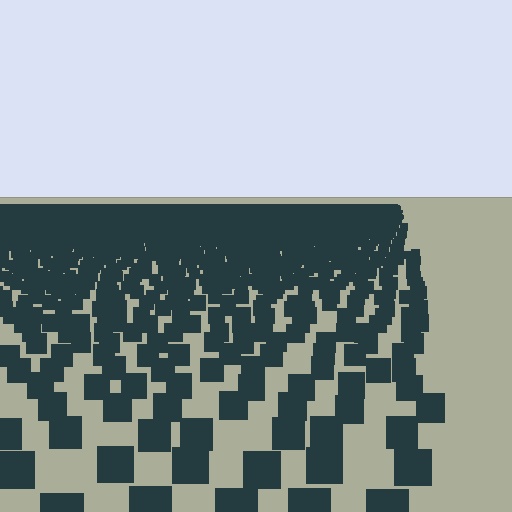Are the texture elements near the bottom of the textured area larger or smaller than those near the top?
Larger. Near the bottom, elements are closer to the viewer and appear at a bigger on-screen size.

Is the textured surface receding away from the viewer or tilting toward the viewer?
The surface is receding away from the viewer. Texture elements get smaller and denser toward the top.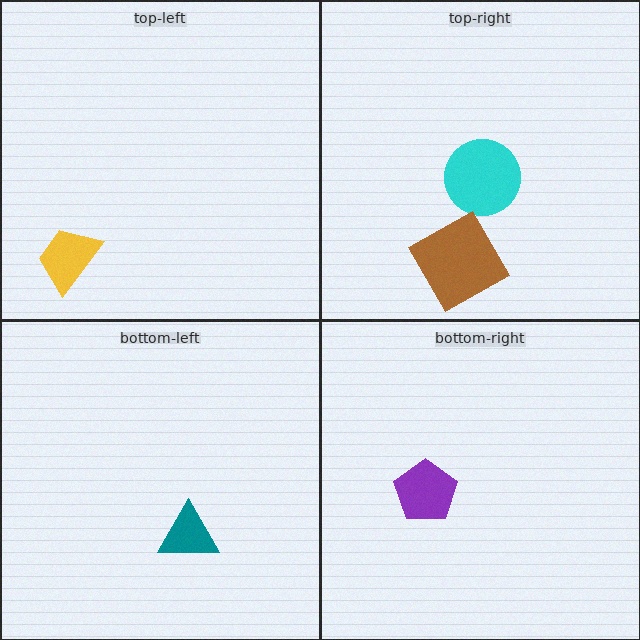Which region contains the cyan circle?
The top-right region.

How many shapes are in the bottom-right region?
1.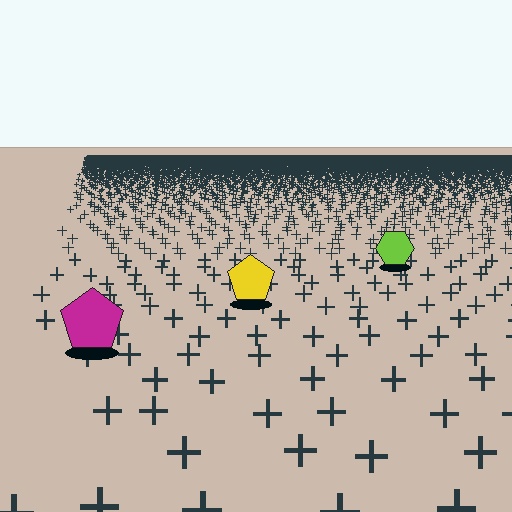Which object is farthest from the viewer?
The lime hexagon is farthest from the viewer. It appears smaller and the ground texture around it is denser.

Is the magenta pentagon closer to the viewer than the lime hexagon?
Yes. The magenta pentagon is closer — you can tell from the texture gradient: the ground texture is coarser near it.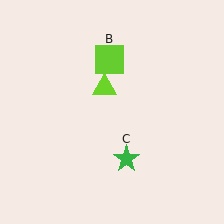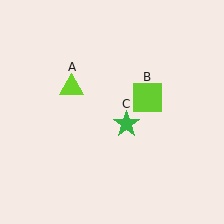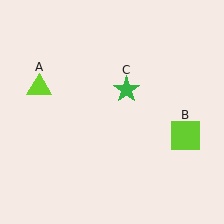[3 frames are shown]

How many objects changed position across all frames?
3 objects changed position: lime triangle (object A), lime square (object B), green star (object C).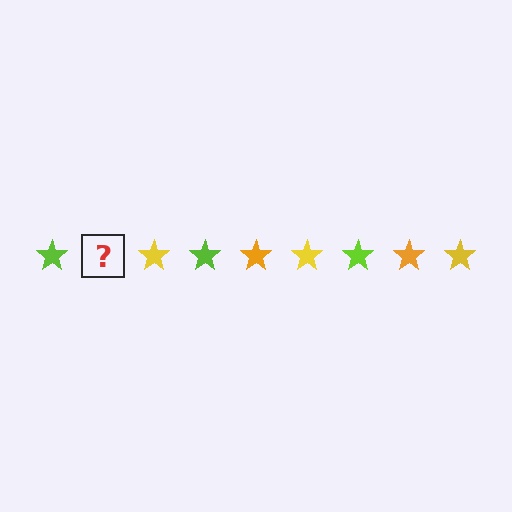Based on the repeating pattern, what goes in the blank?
The blank should be an orange star.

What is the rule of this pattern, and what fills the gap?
The rule is that the pattern cycles through lime, orange, yellow stars. The gap should be filled with an orange star.